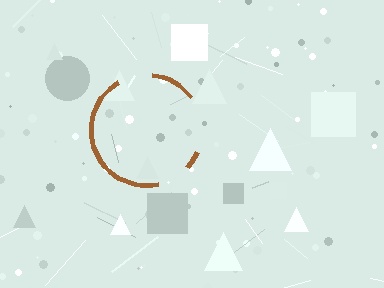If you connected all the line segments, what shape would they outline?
They would outline a circle.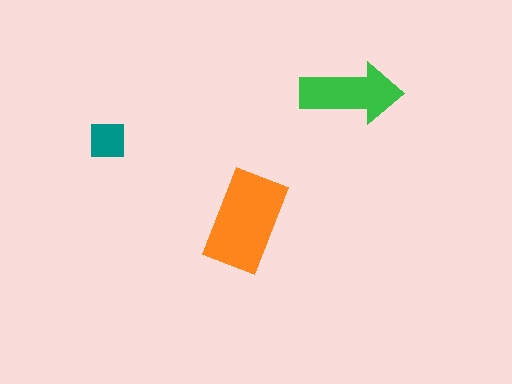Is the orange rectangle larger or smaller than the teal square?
Larger.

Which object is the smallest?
The teal square.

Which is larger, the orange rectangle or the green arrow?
The orange rectangle.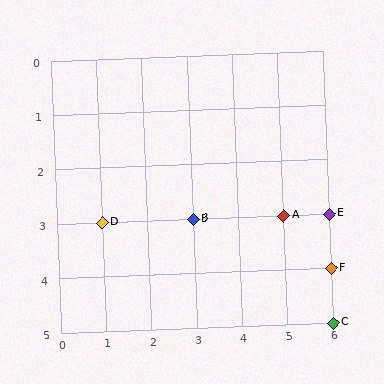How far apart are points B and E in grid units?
Points B and E are 3 columns apart.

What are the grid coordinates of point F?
Point F is at grid coordinates (6, 4).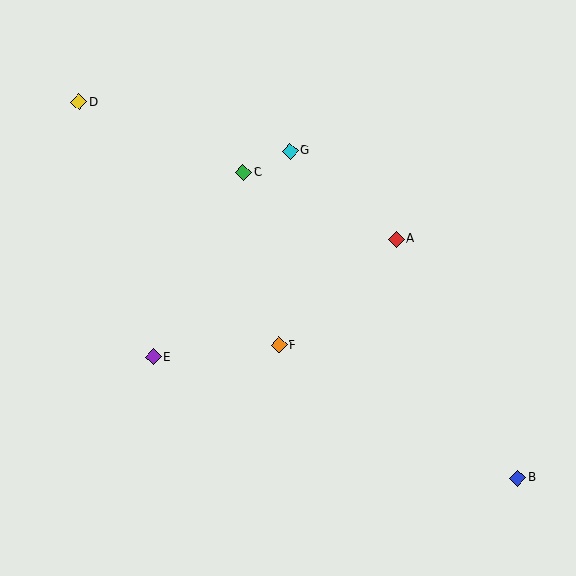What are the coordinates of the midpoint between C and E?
The midpoint between C and E is at (198, 265).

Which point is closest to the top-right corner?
Point A is closest to the top-right corner.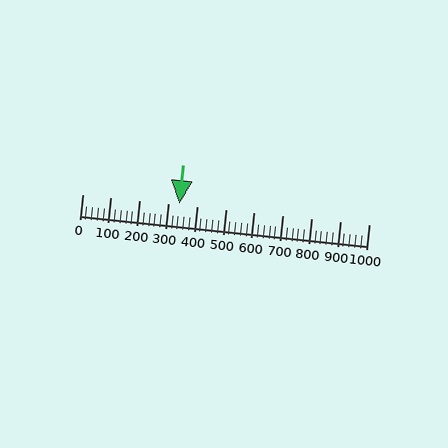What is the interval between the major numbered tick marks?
The major tick marks are spaced 100 units apart.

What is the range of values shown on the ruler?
The ruler shows values from 0 to 1000.